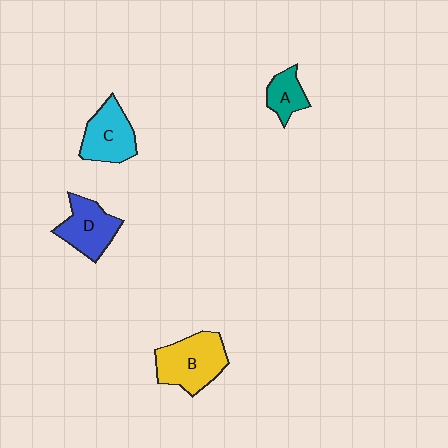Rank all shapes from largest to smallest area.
From largest to smallest: B (yellow), C (cyan), D (blue), A (teal).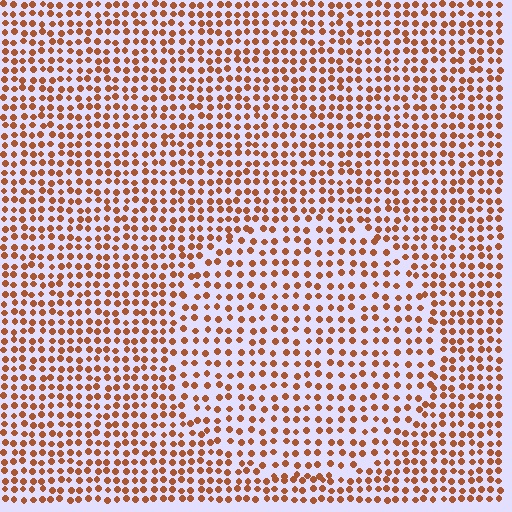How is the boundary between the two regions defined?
The boundary is defined by a change in element density (approximately 1.4x ratio). All elements are the same color, size, and shape.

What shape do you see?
I see a circle.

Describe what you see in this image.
The image contains small brown elements arranged at two different densities. A circle-shaped region is visible where the elements are less densely packed than the surrounding area.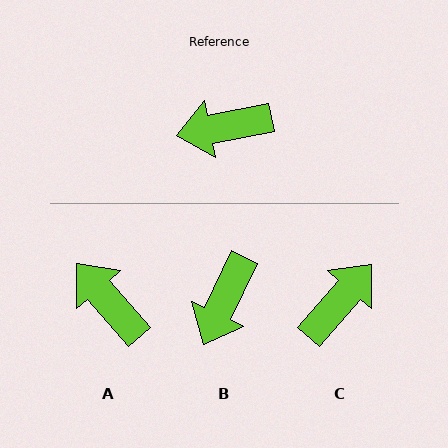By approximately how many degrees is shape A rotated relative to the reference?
Approximately 60 degrees clockwise.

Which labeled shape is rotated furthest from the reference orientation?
C, about 142 degrees away.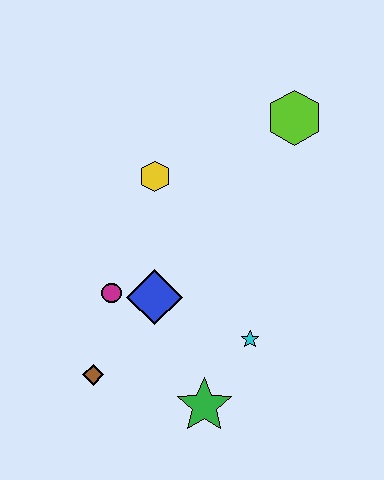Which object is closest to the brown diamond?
The magenta circle is closest to the brown diamond.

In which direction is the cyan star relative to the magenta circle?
The cyan star is to the right of the magenta circle.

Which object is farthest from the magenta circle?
The lime hexagon is farthest from the magenta circle.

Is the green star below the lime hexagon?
Yes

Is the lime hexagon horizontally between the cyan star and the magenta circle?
No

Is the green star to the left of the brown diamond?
No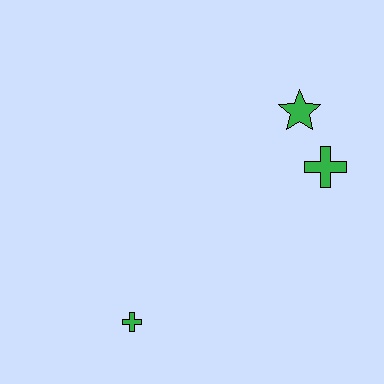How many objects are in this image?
There are 3 objects.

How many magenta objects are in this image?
There are no magenta objects.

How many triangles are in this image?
There are no triangles.